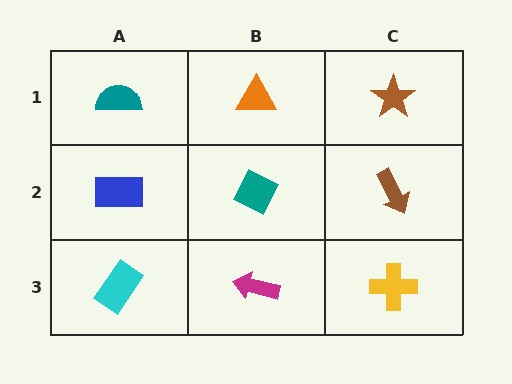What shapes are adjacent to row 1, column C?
A brown arrow (row 2, column C), an orange triangle (row 1, column B).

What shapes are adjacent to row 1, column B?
A teal diamond (row 2, column B), a teal semicircle (row 1, column A), a brown star (row 1, column C).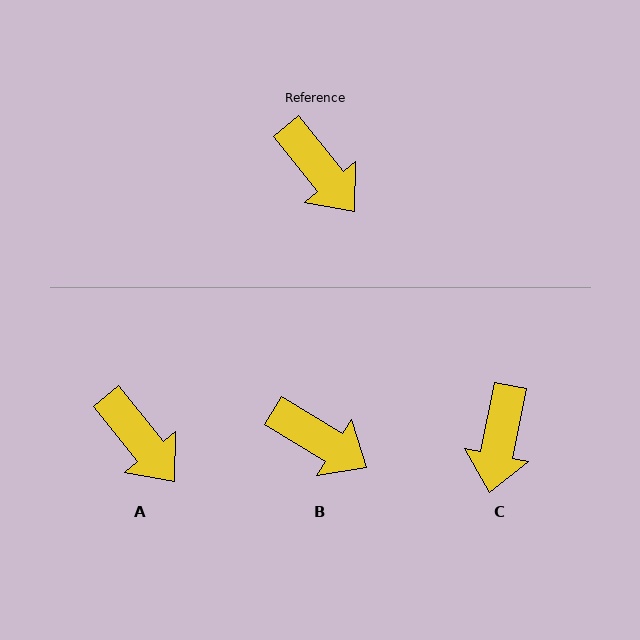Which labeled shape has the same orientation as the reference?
A.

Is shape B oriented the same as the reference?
No, it is off by about 20 degrees.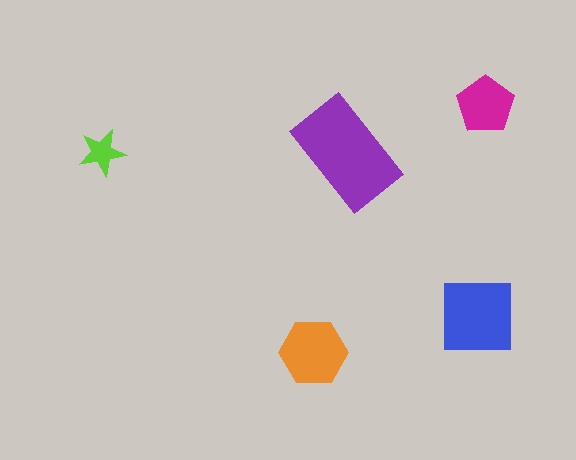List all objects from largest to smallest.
The purple rectangle, the blue square, the orange hexagon, the magenta pentagon, the lime star.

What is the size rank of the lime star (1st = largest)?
5th.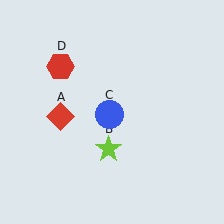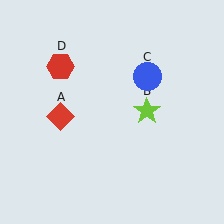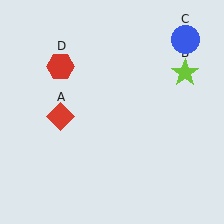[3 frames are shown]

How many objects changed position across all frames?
2 objects changed position: lime star (object B), blue circle (object C).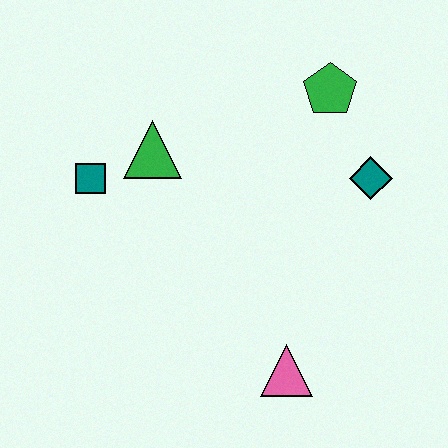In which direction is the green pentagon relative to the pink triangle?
The green pentagon is above the pink triangle.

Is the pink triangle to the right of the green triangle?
Yes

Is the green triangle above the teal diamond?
Yes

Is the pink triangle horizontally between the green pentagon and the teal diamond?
No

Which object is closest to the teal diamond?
The green pentagon is closest to the teal diamond.